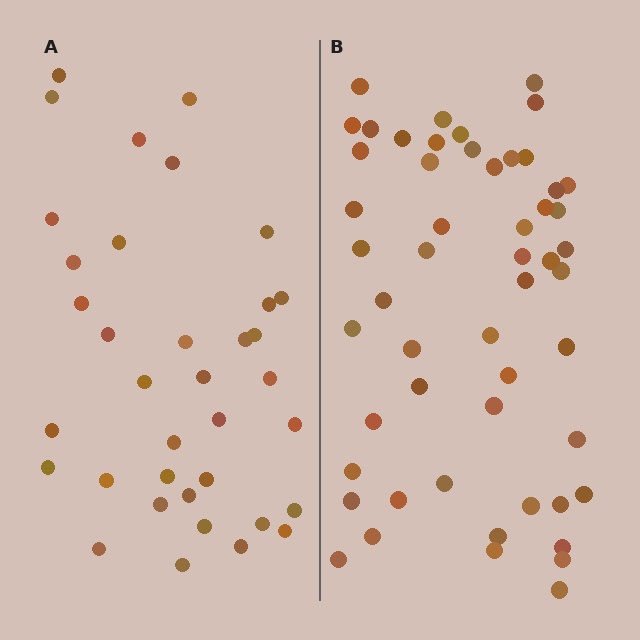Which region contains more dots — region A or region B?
Region B (the right region) has more dots.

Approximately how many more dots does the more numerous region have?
Region B has approximately 15 more dots than region A.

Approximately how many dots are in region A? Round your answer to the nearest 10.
About 40 dots. (The exact count is 36, which rounds to 40.)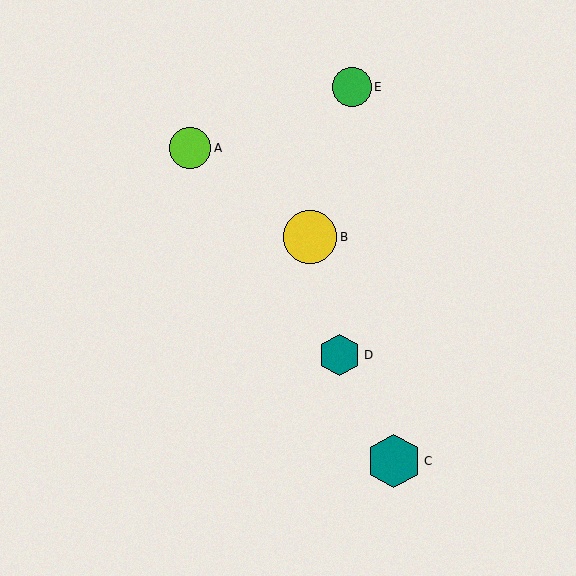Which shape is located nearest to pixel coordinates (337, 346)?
The teal hexagon (labeled D) at (340, 355) is nearest to that location.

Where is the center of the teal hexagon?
The center of the teal hexagon is at (340, 355).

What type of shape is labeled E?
Shape E is a green circle.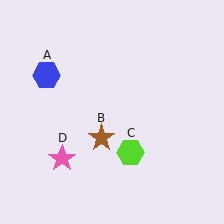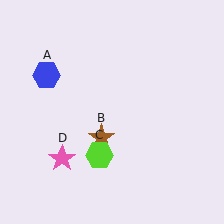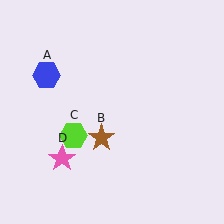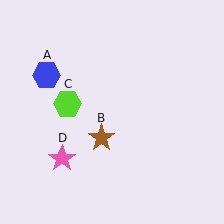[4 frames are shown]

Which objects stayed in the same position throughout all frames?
Blue hexagon (object A) and brown star (object B) and pink star (object D) remained stationary.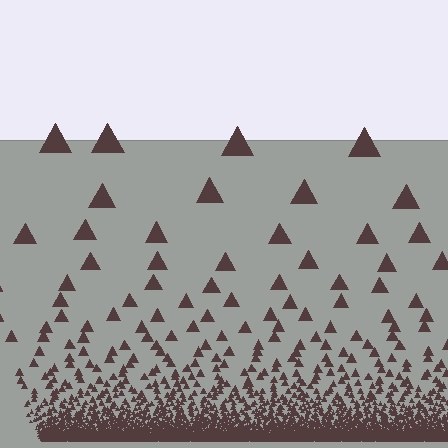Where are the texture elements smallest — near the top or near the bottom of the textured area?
Near the bottom.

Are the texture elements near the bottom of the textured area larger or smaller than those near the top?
Smaller. The gradient is inverted — elements near the bottom are smaller and denser.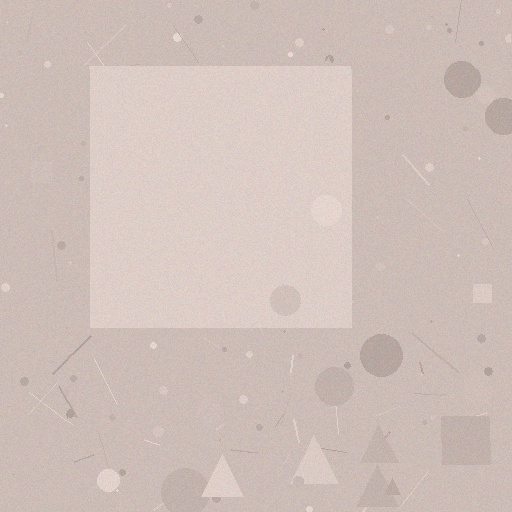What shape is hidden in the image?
A square is hidden in the image.